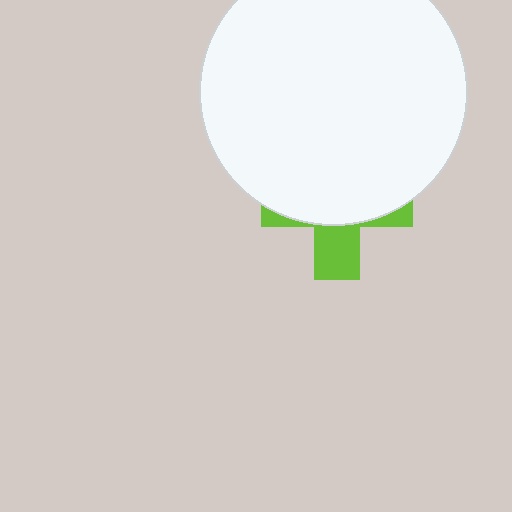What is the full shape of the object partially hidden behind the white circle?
The partially hidden object is a lime cross.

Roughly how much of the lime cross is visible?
A small part of it is visible (roughly 32%).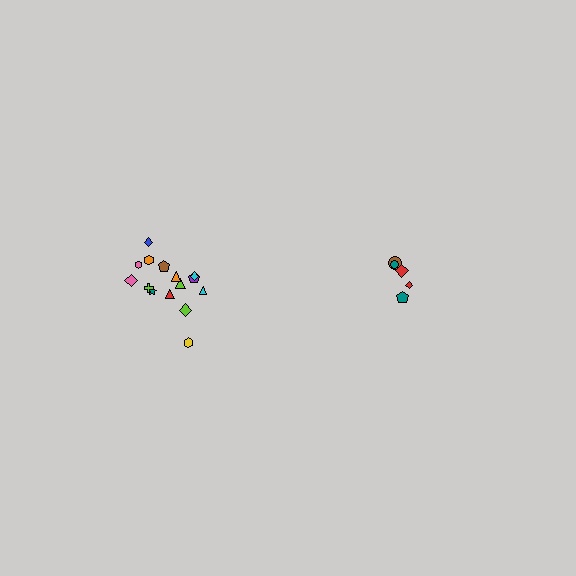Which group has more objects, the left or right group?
The left group.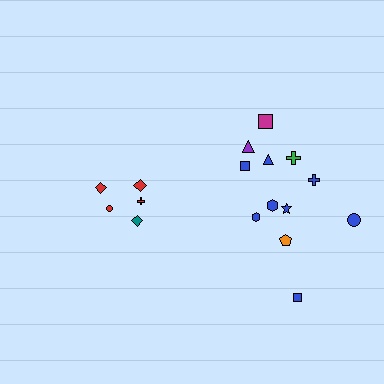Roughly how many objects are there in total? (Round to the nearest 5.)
Roughly 15 objects in total.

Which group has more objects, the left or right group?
The right group.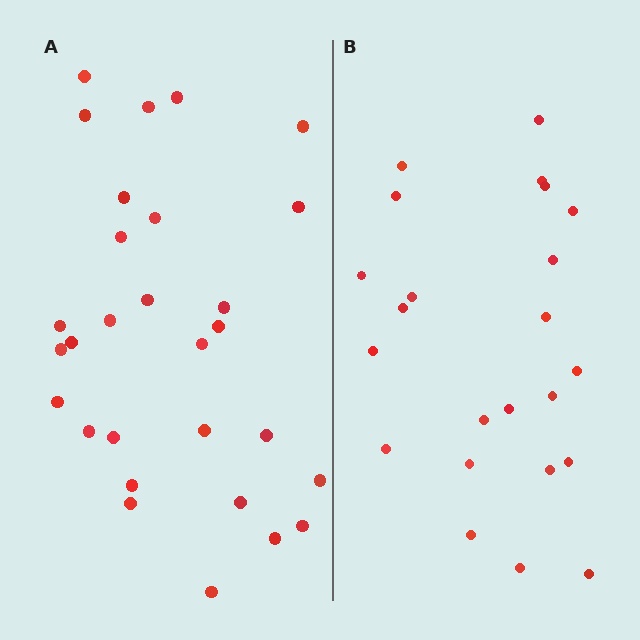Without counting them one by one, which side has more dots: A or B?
Region A (the left region) has more dots.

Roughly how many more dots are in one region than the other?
Region A has about 6 more dots than region B.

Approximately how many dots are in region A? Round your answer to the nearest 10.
About 30 dots. (The exact count is 29, which rounds to 30.)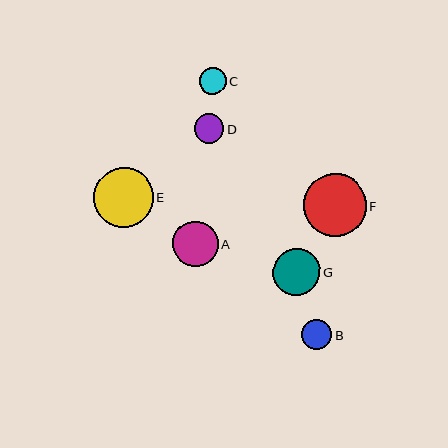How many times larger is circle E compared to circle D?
Circle E is approximately 2.0 times the size of circle D.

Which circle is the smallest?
Circle C is the smallest with a size of approximately 27 pixels.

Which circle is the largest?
Circle F is the largest with a size of approximately 63 pixels.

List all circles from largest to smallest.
From largest to smallest: F, E, G, A, B, D, C.